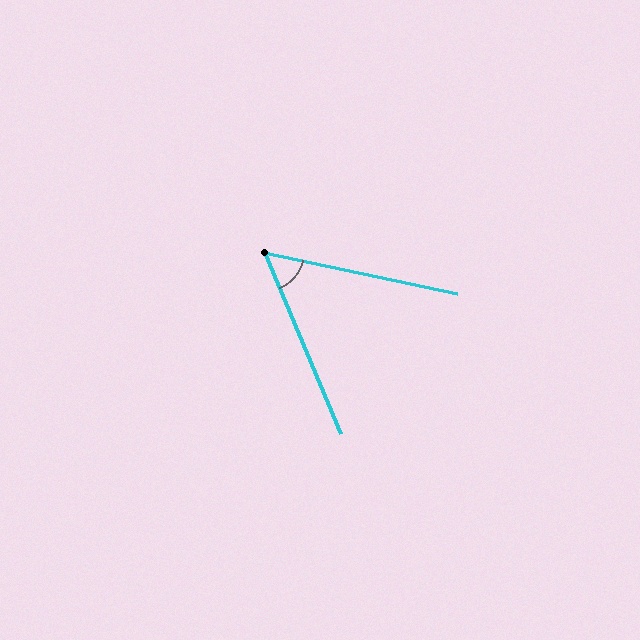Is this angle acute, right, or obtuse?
It is acute.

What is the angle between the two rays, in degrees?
Approximately 55 degrees.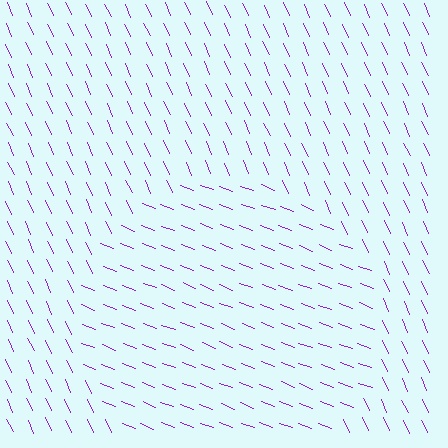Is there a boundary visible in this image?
Yes, there is a texture boundary formed by a change in line orientation.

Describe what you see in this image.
The image is filled with small purple line segments. A circle region in the image has lines oriented differently from the surrounding lines, creating a visible texture boundary.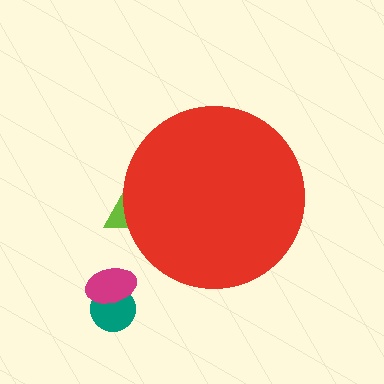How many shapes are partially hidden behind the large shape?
1 shape is partially hidden.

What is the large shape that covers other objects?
A red circle.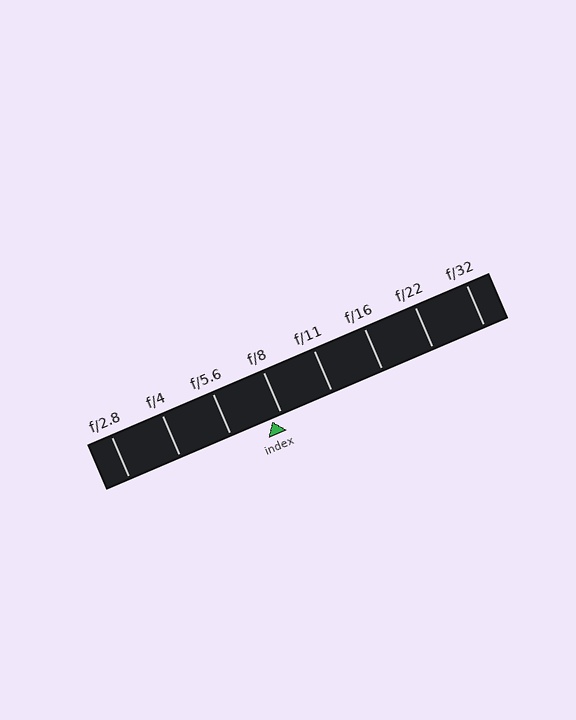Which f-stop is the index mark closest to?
The index mark is closest to f/8.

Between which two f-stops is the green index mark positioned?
The index mark is between f/5.6 and f/8.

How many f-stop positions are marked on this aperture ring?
There are 8 f-stop positions marked.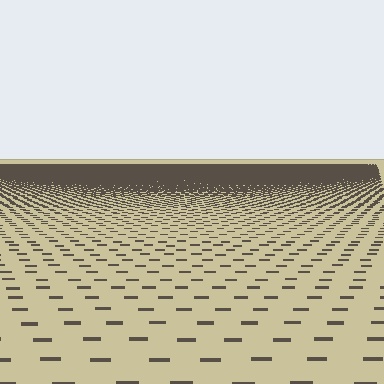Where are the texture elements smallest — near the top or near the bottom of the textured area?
Near the top.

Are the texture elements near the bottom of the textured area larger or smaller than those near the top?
Larger. Near the bottom, elements are closer to the viewer and appear at a bigger on-screen size.